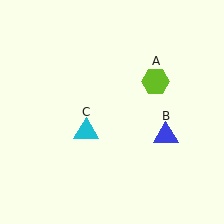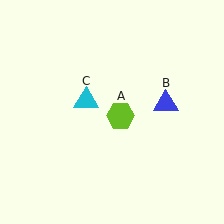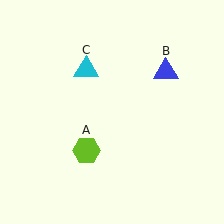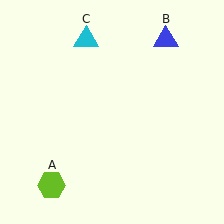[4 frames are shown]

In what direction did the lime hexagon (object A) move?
The lime hexagon (object A) moved down and to the left.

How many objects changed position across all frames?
3 objects changed position: lime hexagon (object A), blue triangle (object B), cyan triangle (object C).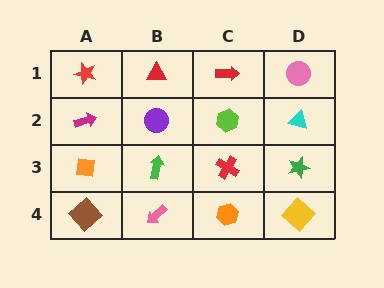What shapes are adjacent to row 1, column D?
A cyan triangle (row 2, column D), a red arrow (row 1, column C).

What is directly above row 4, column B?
A green arrow.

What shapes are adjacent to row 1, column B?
A purple circle (row 2, column B), a red star (row 1, column A), a red arrow (row 1, column C).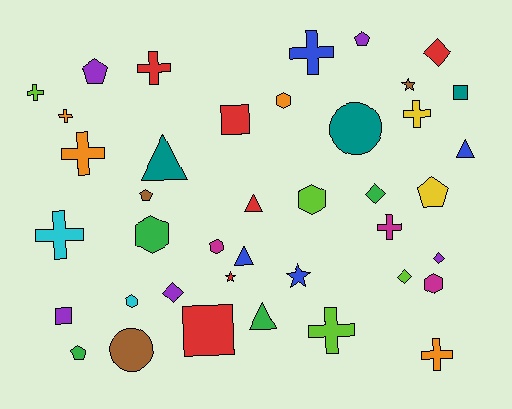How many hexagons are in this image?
There are 6 hexagons.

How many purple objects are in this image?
There are 5 purple objects.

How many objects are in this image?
There are 40 objects.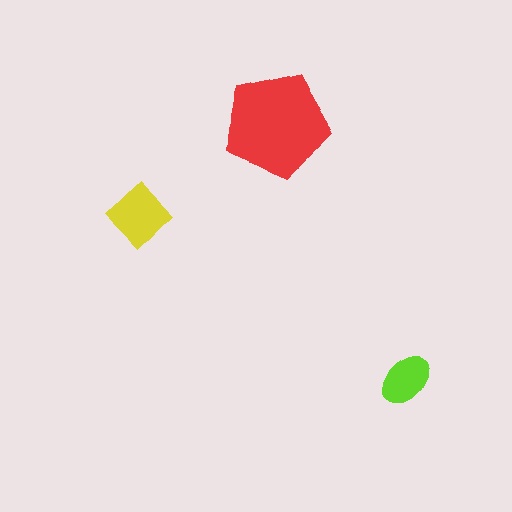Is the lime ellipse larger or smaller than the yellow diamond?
Smaller.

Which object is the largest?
The red pentagon.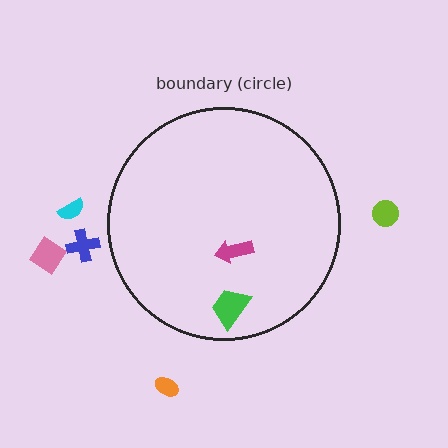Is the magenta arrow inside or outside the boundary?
Inside.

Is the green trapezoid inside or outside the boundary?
Inside.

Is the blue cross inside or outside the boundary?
Outside.